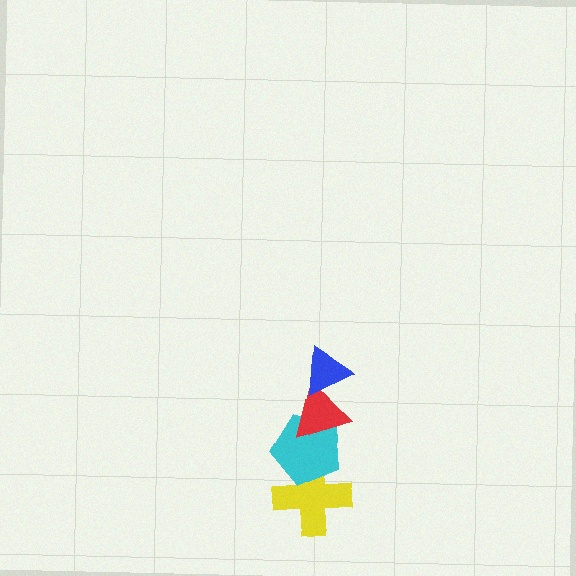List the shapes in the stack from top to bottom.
From top to bottom: the blue triangle, the red triangle, the cyan pentagon, the yellow cross.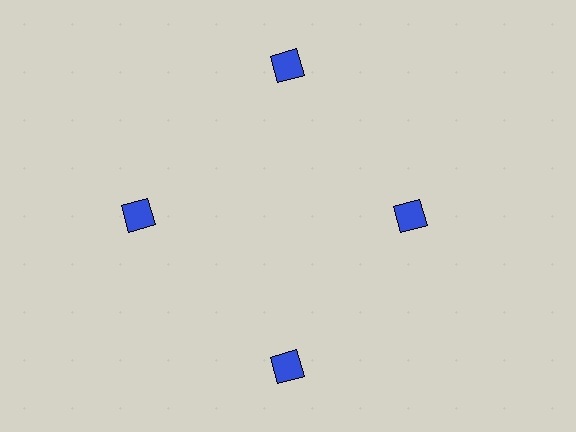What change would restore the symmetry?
The symmetry would be restored by moving it outward, back onto the ring so that all 4 squares sit at equal angles and equal distance from the center.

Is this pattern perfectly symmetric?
No. The 4 blue squares are arranged in a ring, but one element near the 3 o'clock position is pulled inward toward the center, breaking the 4-fold rotational symmetry.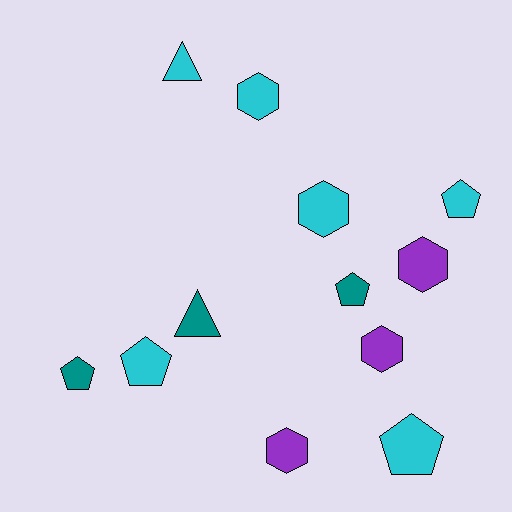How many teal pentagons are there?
There are 2 teal pentagons.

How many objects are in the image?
There are 12 objects.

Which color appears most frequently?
Cyan, with 6 objects.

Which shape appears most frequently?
Pentagon, with 5 objects.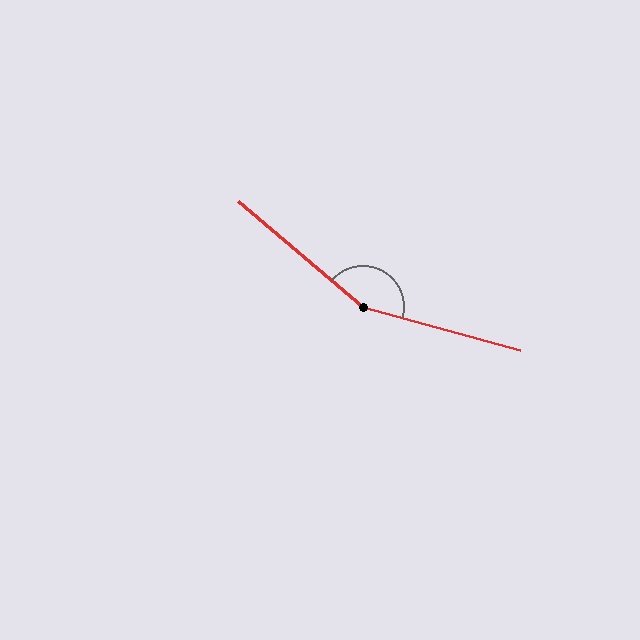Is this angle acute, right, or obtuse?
It is obtuse.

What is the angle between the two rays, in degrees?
Approximately 155 degrees.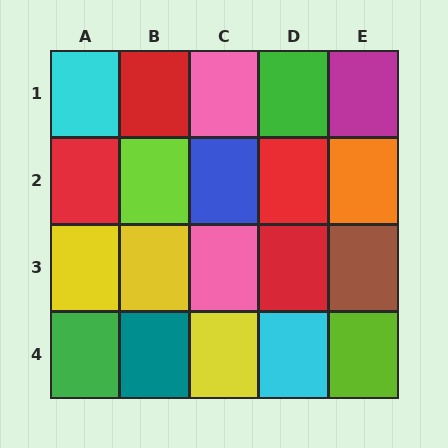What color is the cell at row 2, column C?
Blue.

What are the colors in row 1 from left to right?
Cyan, red, pink, green, magenta.